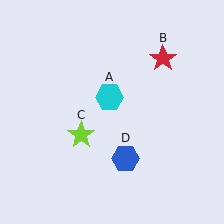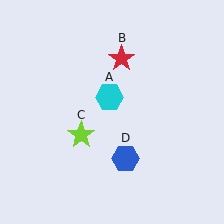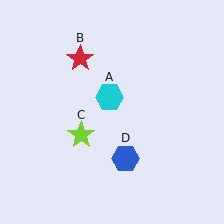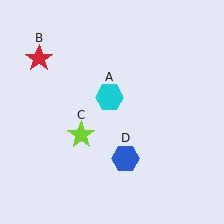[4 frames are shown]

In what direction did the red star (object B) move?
The red star (object B) moved left.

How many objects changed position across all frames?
1 object changed position: red star (object B).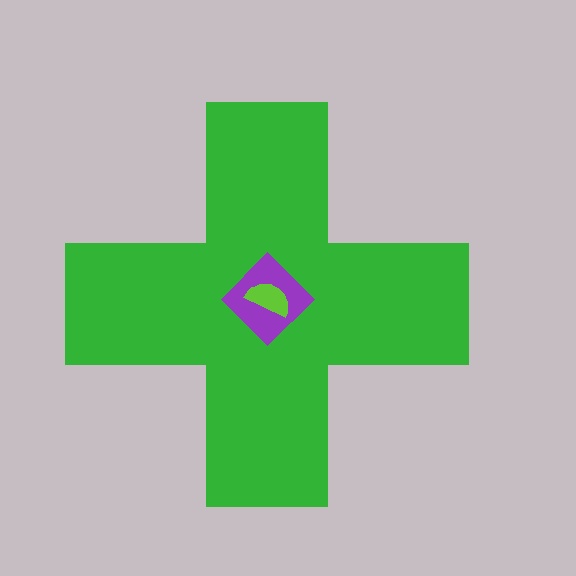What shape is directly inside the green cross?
The purple diamond.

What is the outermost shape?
The green cross.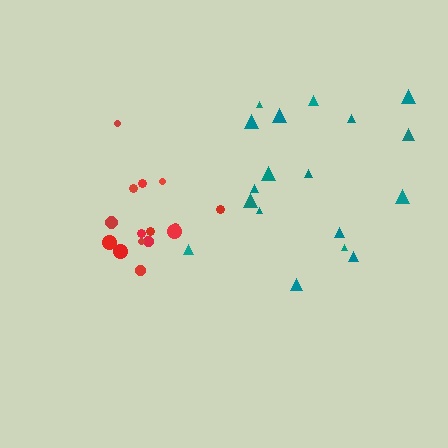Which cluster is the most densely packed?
Red.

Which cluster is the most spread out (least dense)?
Teal.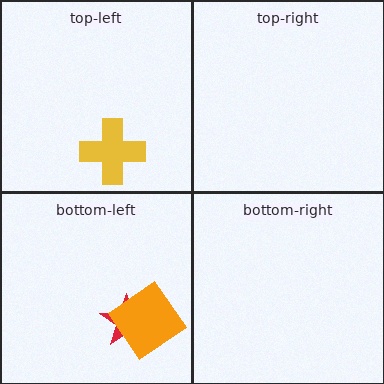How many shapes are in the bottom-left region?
2.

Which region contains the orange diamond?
The bottom-left region.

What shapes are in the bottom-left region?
The red star, the orange diamond.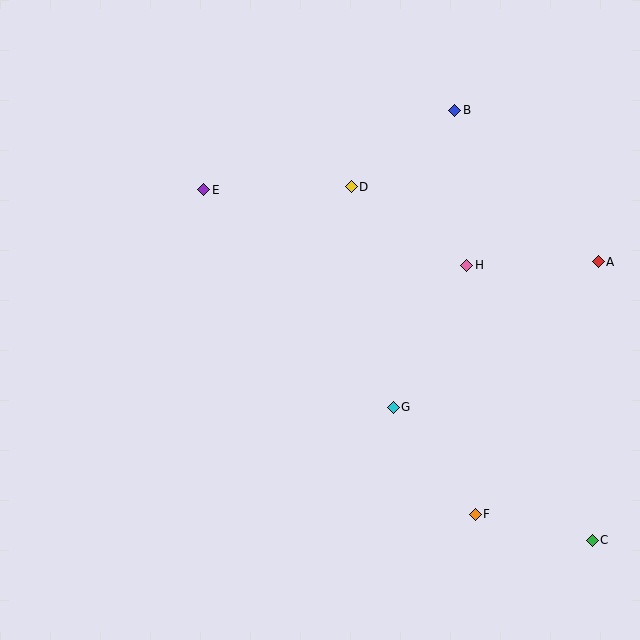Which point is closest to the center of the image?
Point G at (393, 407) is closest to the center.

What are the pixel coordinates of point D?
Point D is at (351, 187).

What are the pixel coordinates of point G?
Point G is at (393, 407).